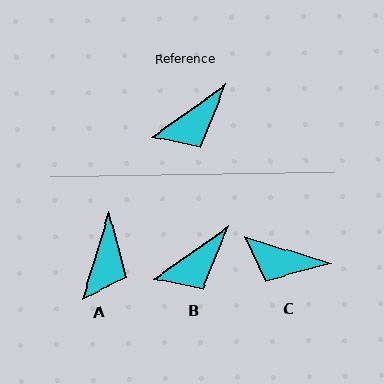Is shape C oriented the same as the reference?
No, it is off by about 52 degrees.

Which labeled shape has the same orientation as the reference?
B.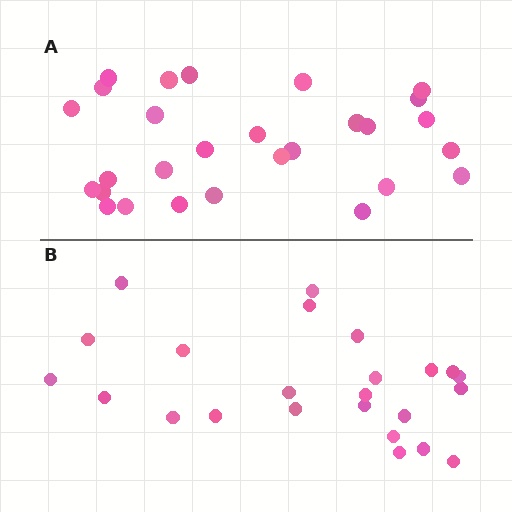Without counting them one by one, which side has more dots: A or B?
Region A (the top region) has more dots.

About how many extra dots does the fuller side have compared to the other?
Region A has about 4 more dots than region B.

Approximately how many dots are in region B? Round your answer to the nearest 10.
About 20 dots. (The exact count is 24, which rounds to 20.)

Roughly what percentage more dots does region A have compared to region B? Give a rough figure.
About 15% more.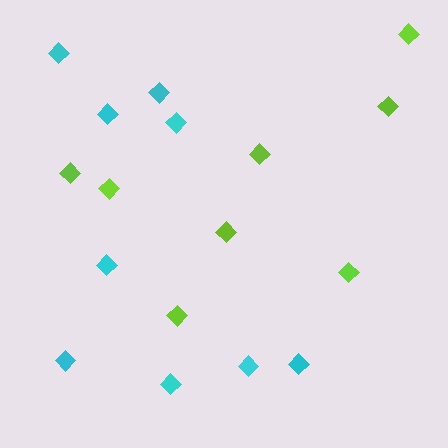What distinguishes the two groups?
There are 2 groups: one group of cyan diamonds (9) and one group of lime diamonds (8).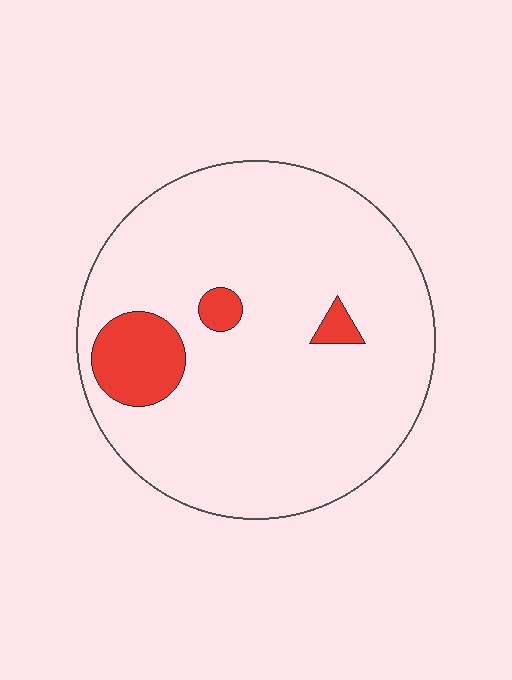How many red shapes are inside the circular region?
3.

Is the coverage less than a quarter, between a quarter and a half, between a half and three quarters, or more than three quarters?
Less than a quarter.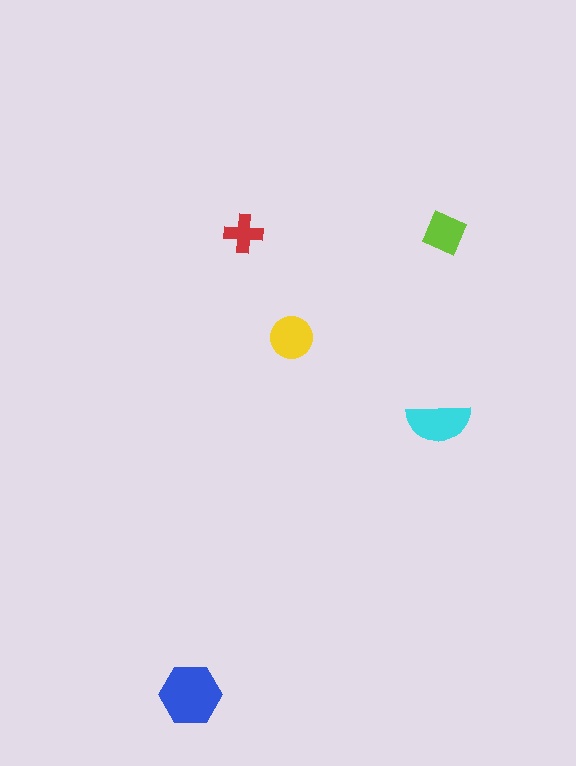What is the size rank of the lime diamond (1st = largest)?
4th.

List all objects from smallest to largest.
The red cross, the lime diamond, the yellow circle, the cyan semicircle, the blue hexagon.